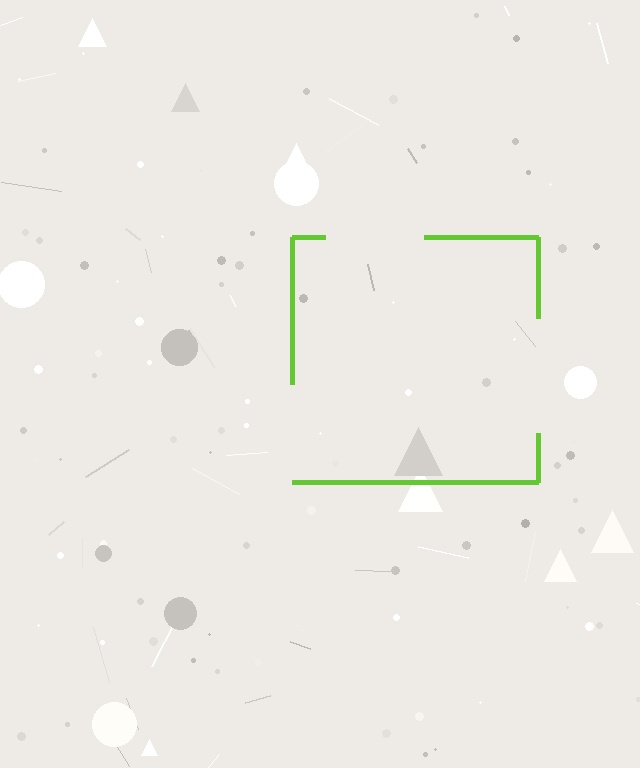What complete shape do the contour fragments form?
The contour fragments form a square.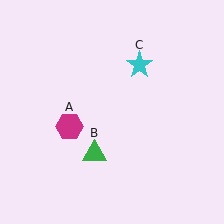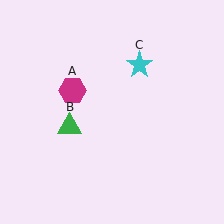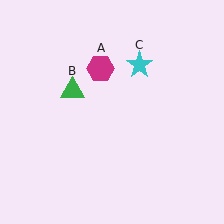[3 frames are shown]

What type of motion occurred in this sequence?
The magenta hexagon (object A), green triangle (object B) rotated clockwise around the center of the scene.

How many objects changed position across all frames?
2 objects changed position: magenta hexagon (object A), green triangle (object B).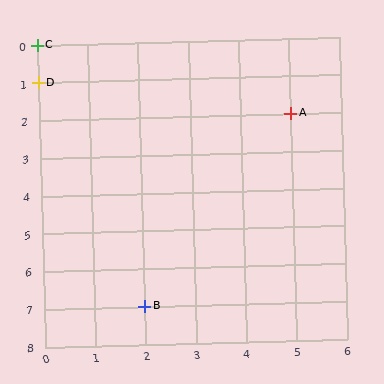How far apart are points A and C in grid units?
Points A and C are 5 columns and 2 rows apart (about 5.4 grid units diagonally).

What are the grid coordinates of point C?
Point C is at grid coordinates (0, 0).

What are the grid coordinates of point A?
Point A is at grid coordinates (5, 2).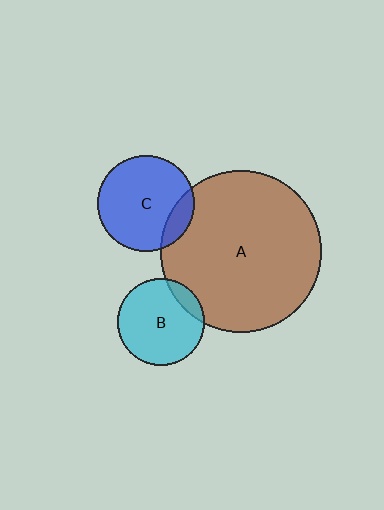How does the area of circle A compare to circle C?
Approximately 2.8 times.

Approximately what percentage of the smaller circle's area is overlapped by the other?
Approximately 10%.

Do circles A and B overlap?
Yes.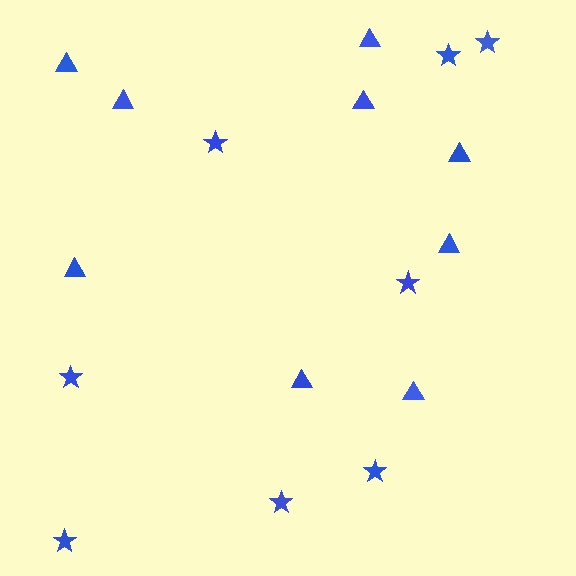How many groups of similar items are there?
There are 2 groups: one group of stars (8) and one group of triangles (9).